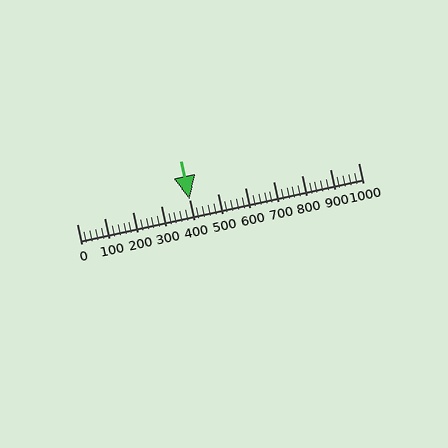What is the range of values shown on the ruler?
The ruler shows values from 0 to 1000.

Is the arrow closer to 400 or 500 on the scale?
The arrow is closer to 400.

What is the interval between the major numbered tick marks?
The major tick marks are spaced 100 units apart.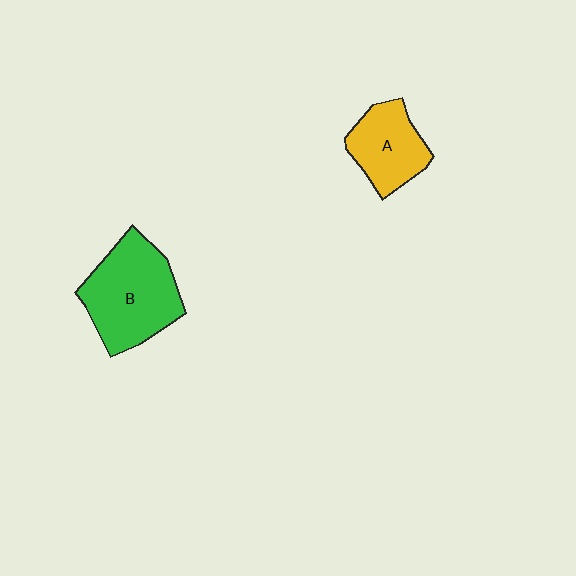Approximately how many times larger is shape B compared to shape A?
Approximately 1.6 times.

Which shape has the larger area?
Shape B (green).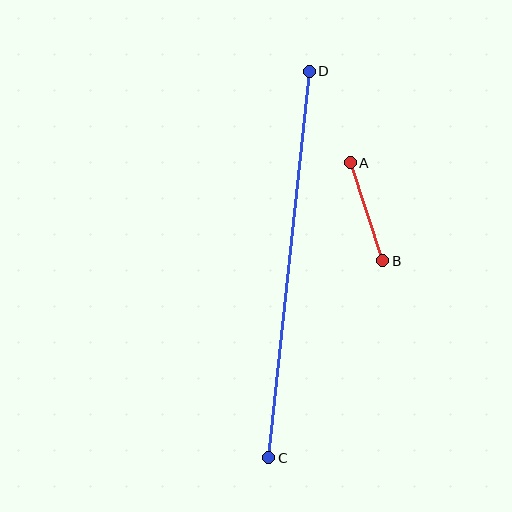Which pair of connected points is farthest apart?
Points C and D are farthest apart.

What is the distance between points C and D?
The distance is approximately 389 pixels.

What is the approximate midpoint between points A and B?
The midpoint is at approximately (367, 212) pixels.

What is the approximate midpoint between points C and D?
The midpoint is at approximately (289, 264) pixels.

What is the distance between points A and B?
The distance is approximately 103 pixels.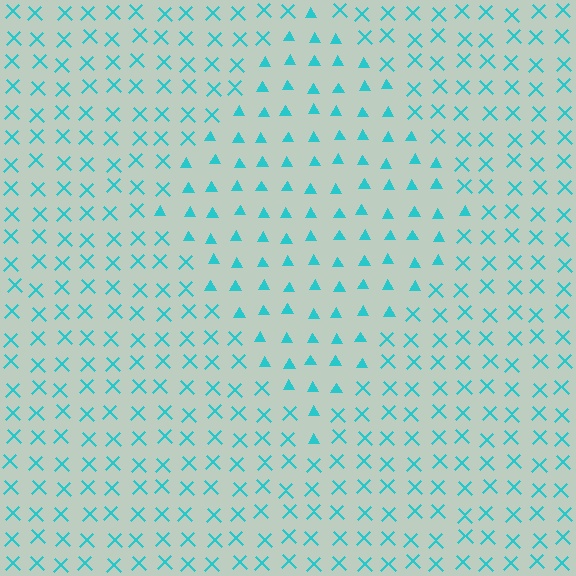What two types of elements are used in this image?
The image uses triangles inside the diamond region and X marks outside it.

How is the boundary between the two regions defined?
The boundary is defined by a change in element shape: triangles inside vs. X marks outside. All elements share the same color and spacing.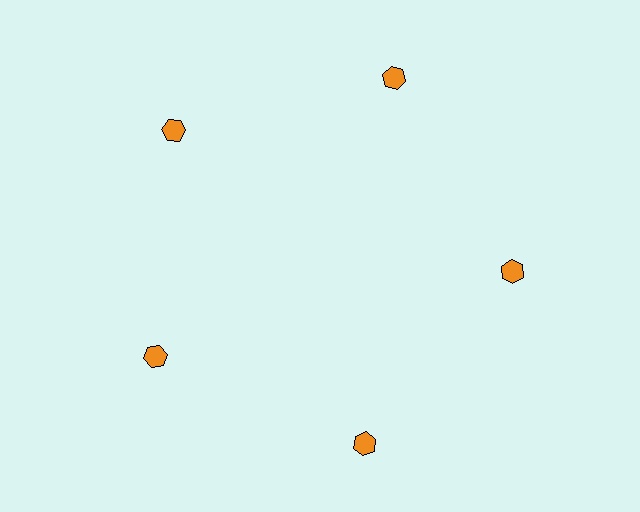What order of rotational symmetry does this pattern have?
This pattern has 5-fold rotational symmetry.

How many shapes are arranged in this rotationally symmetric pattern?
There are 5 shapes, arranged in 5 groups of 1.